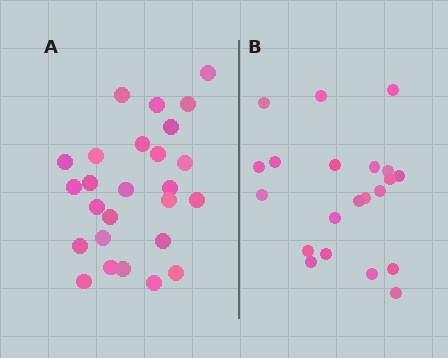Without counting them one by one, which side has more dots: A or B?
Region A (the left region) has more dots.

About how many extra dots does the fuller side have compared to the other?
Region A has about 5 more dots than region B.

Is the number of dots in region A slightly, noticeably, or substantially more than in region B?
Region A has only slightly more — the two regions are fairly close. The ratio is roughly 1.2 to 1.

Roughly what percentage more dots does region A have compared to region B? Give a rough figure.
About 25% more.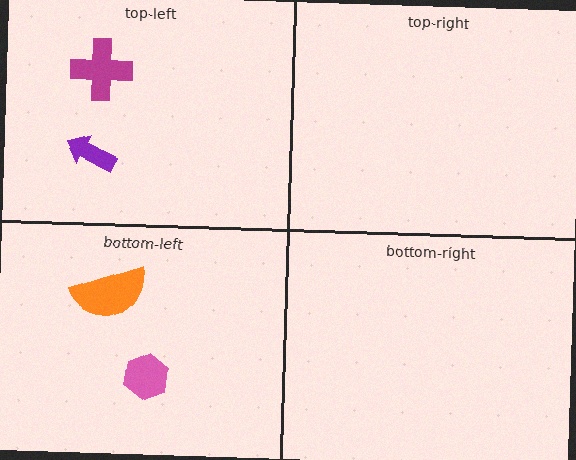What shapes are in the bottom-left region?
The orange semicircle, the pink hexagon.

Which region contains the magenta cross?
The top-left region.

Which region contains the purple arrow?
The top-left region.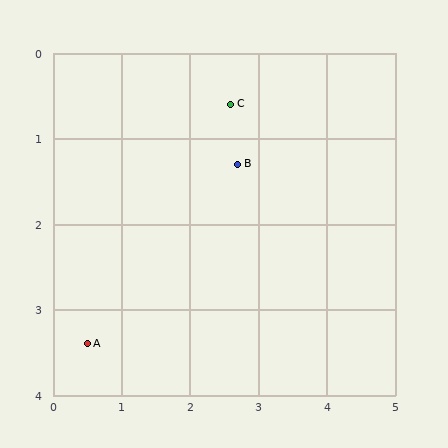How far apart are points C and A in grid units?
Points C and A are about 3.5 grid units apart.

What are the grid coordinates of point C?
Point C is at approximately (2.6, 0.6).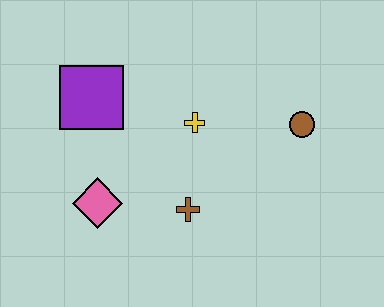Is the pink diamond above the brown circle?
No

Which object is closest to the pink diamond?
The brown cross is closest to the pink diamond.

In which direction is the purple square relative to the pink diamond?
The purple square is above the pink diamond.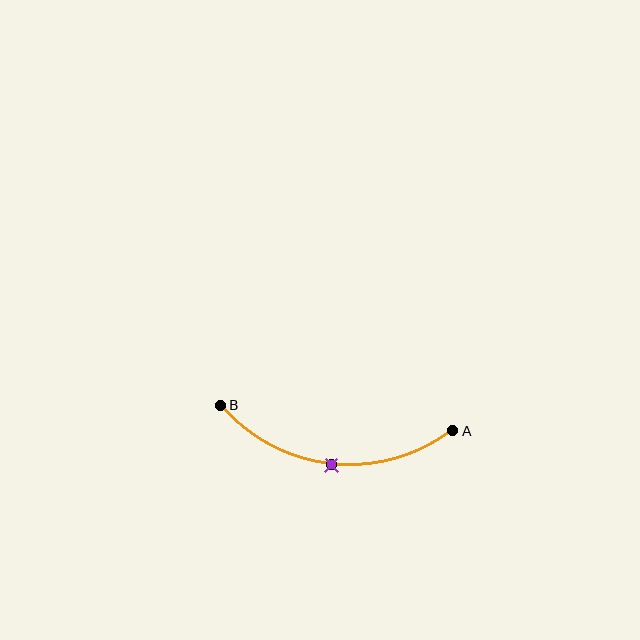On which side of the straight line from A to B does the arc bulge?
The arc bulges below the straight line connecting A and B.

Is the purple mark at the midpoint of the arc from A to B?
Yes. The purple mark lies on the arc at equal arc-length from both A and B — it is the arc midpoint.